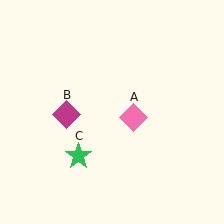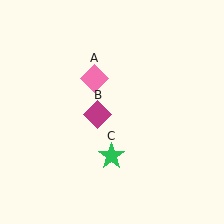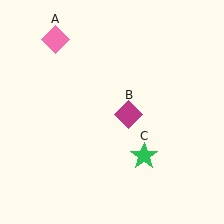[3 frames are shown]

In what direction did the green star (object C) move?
The green star (object C) moved right.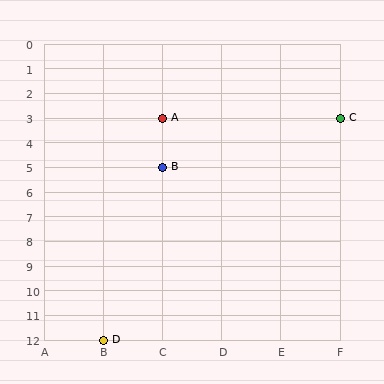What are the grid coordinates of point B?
Point B is at grid coordinates (C, 5).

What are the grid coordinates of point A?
Point A is at grid coordinates (C, 3).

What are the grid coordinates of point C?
Point C is at grid coordinates (F, 3).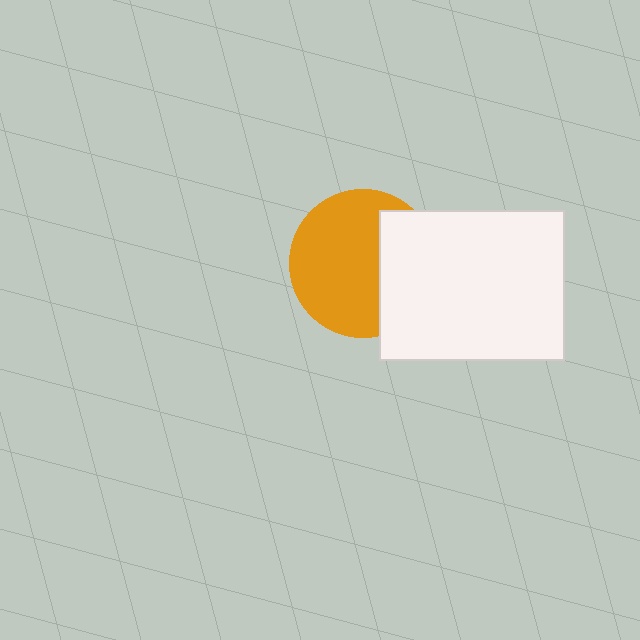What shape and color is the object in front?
The object in front is a white rectangle.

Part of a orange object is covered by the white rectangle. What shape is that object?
It is a circle.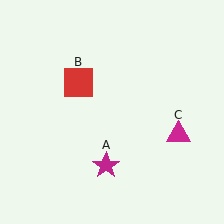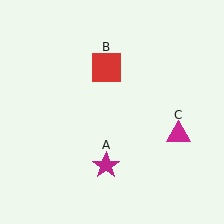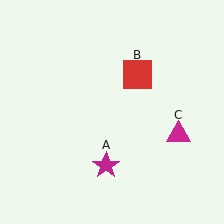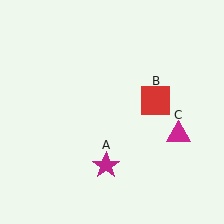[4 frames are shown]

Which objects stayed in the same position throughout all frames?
Magenta star (object A) and magenta triangle (object C) remained stationary.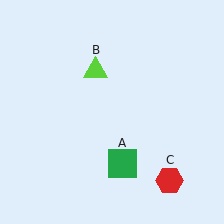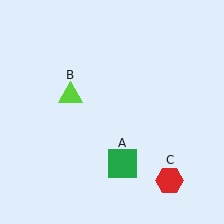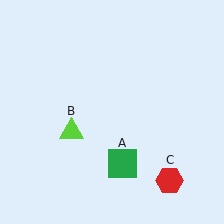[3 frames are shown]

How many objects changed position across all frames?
1 object changed position: lime triangle (object B).